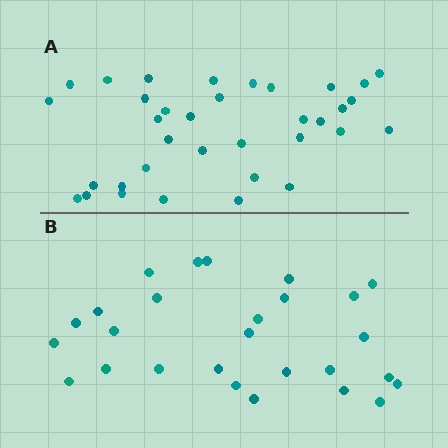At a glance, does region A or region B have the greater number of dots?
Region A (the top region) has more dots.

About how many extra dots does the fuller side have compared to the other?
Region A has roughly 8 or so more dots than region B.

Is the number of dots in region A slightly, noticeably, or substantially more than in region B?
Region A has noticeably more, but not dramatically so. The ratio is roughly 1.3 to 1.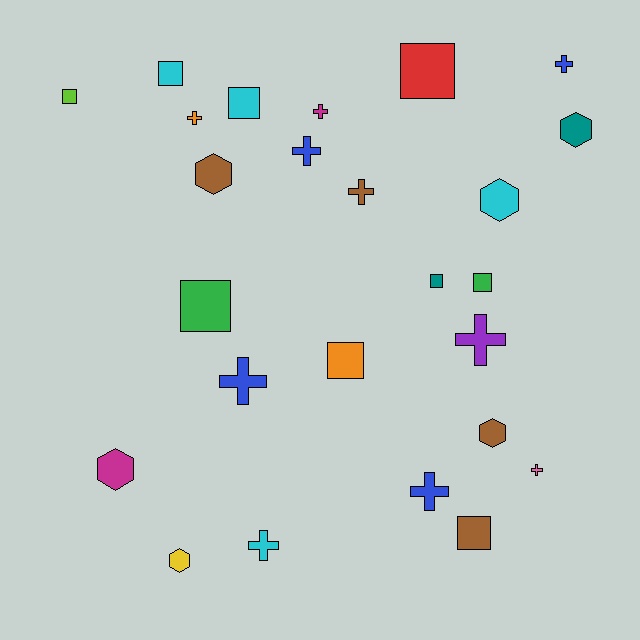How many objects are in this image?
There are 25 objects.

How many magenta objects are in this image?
There are 2 magenta objects.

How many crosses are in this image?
There are 10 crosses.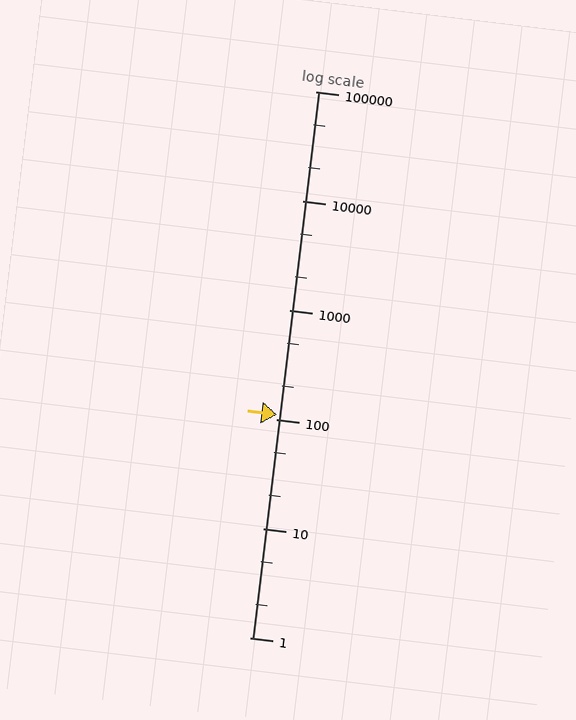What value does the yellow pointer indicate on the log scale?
The pointer indicates approximately 110.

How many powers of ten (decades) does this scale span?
The scale spans 5 decades, from 1 to 100000.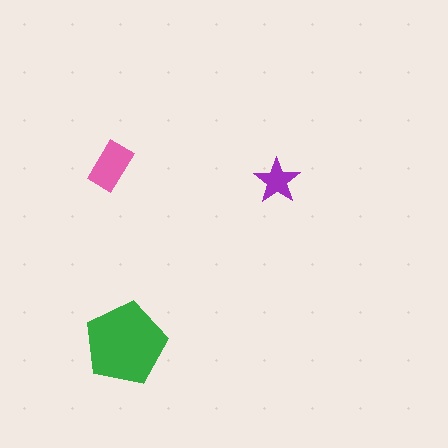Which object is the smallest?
The purple star.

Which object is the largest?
The green pentagon.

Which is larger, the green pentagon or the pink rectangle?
The green pentagon.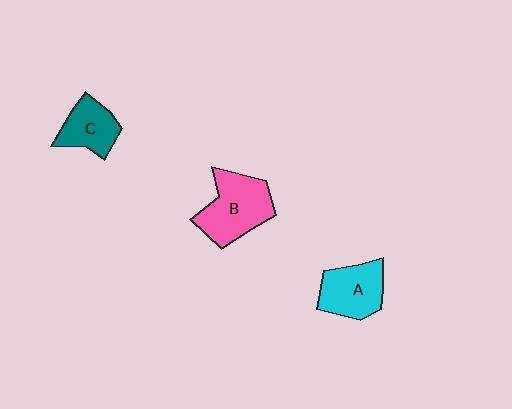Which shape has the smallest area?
Shape C (teal).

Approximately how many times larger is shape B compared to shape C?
Approximately 1.5 times.